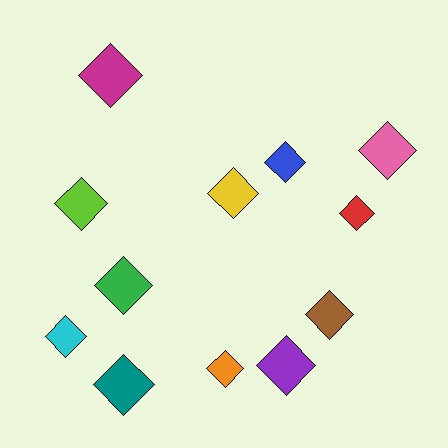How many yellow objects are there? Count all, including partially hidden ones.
There is 1 yellow object.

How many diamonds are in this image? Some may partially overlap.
There are 12 diamonds.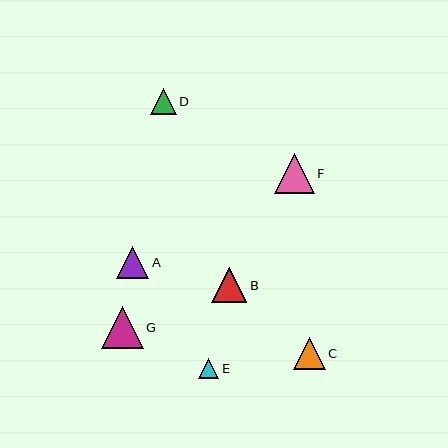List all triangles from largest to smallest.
From largest to smallest: G, F, B, A, C, D, E.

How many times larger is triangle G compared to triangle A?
Triangle G is approximately 1.3 times the size of triangle A.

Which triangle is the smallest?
Triangle E is the smallest with a size of approximately 20 pixels.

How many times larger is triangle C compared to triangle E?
Triangle C is approximately 1.5 times the size of triangle E.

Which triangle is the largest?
Triangle G is the largest with a size of approximately 41 pixels.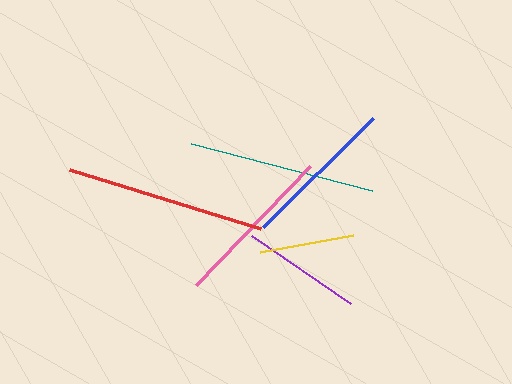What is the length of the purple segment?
The purple segment is approximately 120 pixels long.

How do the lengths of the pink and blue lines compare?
The pink and blue lines are approximately the same length.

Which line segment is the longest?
The red line is the longest at approximately 200 pixels.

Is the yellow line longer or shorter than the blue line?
The blue line is longer than the yellow line.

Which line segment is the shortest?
The yellow line is the shortest at approximately 95 pixels.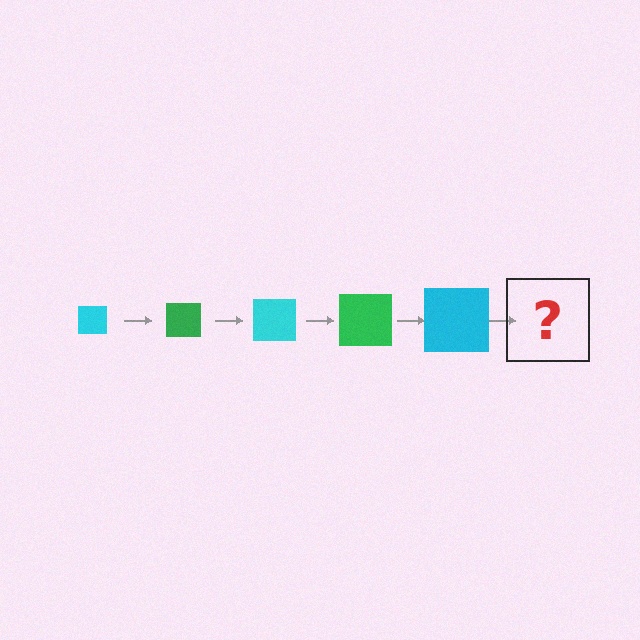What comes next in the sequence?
The next element should be a green square, larger than the previous one.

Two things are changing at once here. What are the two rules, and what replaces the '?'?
The two rules are that the square grows larger each step and the color cycles through cyan and green. The '?' should be a green square, larger than the previous one.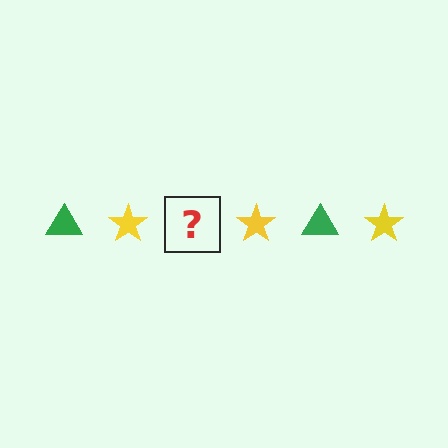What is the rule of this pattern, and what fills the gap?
The rule is that the pattern alternates between green triangle and yellow star. The gap should be filled with a green triangle.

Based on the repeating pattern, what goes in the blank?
The blank should be a green triangle.